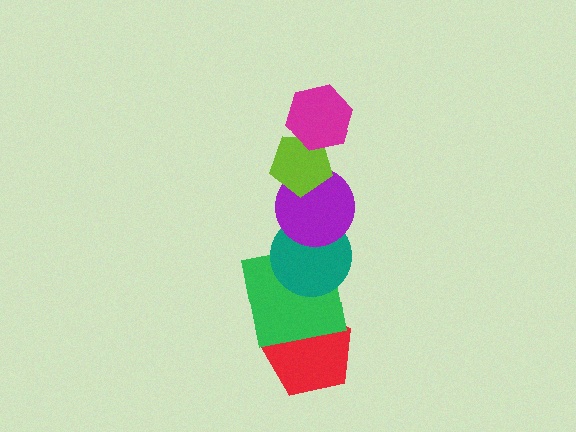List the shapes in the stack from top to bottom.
From top to bottom: the magenta hexagon, the lime pentagon, the purple circle, the teal circle, the green square, the red pentagon.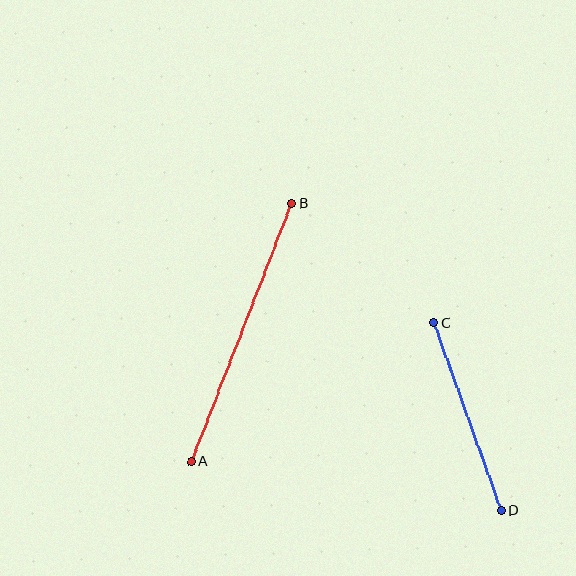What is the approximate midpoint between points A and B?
The midpoint is at approximately (242, 333) pixels.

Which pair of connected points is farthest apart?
Points A and B are farthest apart.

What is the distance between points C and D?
The distance is approximately 199 pixels.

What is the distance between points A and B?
The distance is approximately 277 pixels.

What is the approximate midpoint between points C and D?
The midpoint is at approximately (467, 416) pixels.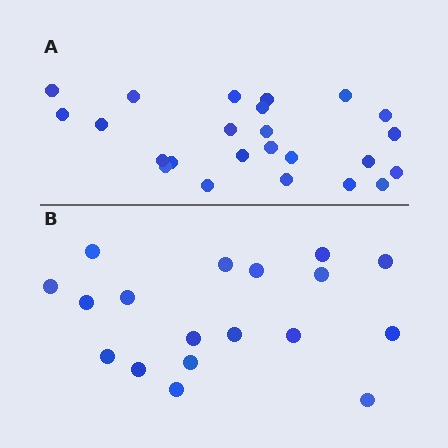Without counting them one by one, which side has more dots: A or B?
Region A (the top region) has more dots.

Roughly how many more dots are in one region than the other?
Region A has about 6 more dots than region B.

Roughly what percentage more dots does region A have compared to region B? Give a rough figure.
About 35% more.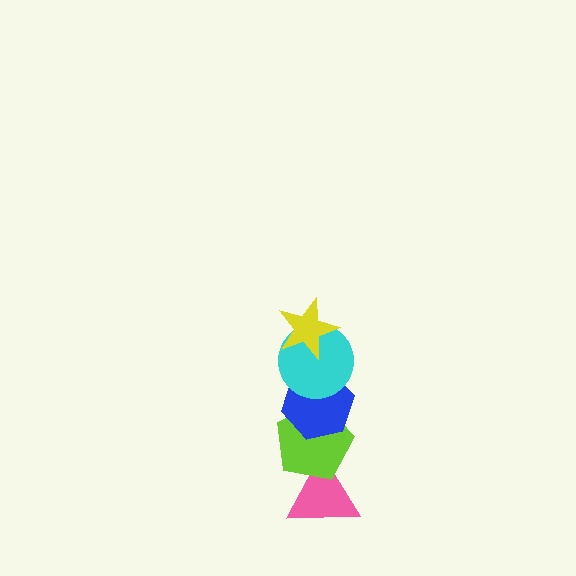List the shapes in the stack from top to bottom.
From top to bottom: the yellow star, the cyan circle, the blue hexagon, the lime pentagon, the pink triangle.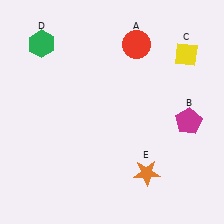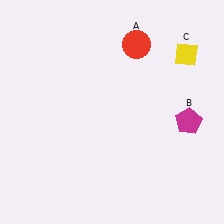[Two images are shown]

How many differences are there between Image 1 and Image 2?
There are 2 differences between the two images.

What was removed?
The green hexagon (D), the orange star (E) were removed in Image 2.